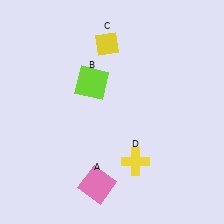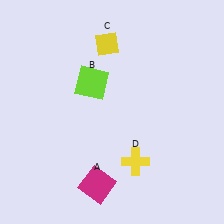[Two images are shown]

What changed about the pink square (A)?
In Image 1, A is pink. In Image 2, it changed to magenta.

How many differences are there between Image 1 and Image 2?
There is 1 difference between the two images.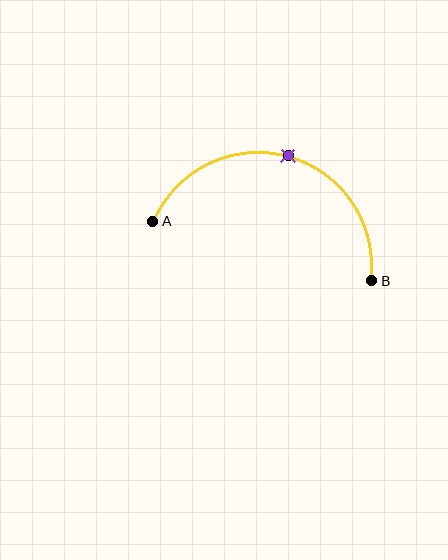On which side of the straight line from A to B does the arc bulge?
The arc bulges above the straight line connecting A and B.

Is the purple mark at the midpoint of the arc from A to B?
Yes. The purple mark lies on the arc at equal arc-length from both A and B — it is the arc midpoint.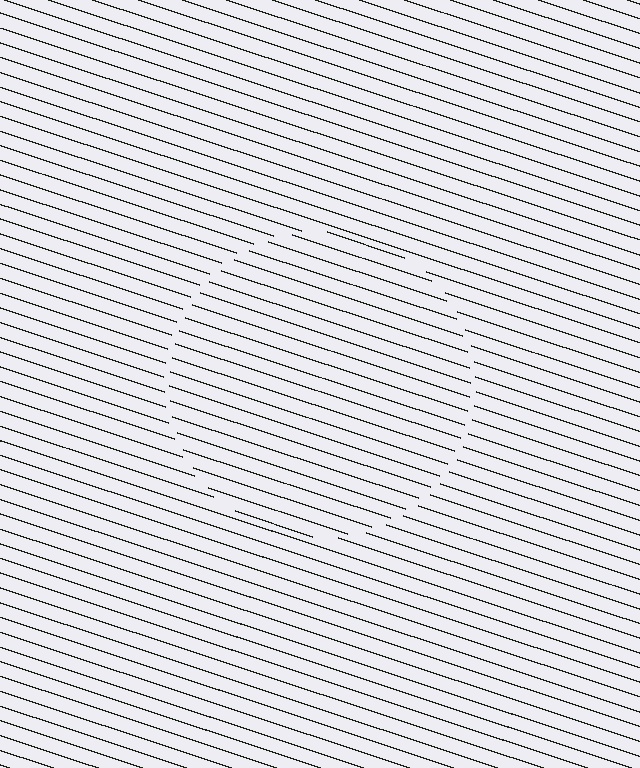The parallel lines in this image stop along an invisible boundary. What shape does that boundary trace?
An illusory circle. The interior of the shape contains the same grating, shifted by half a period — the contour is defined by the phase discontinuity where line-ends from the inner and outer gratings abut.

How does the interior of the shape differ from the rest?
The interior of the shape contains the same grating, shifted by half a period — the contour is defined by the phase discontinuity where line-ends from the inner and outer gratings abut.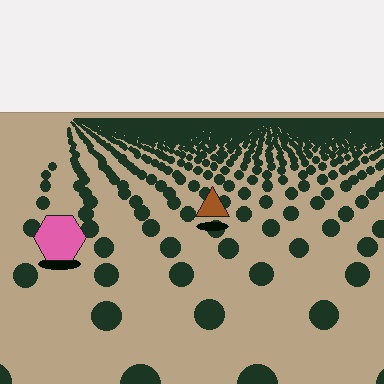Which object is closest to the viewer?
The pink hexagon is closest. The texture marks near it are larger and more spread out.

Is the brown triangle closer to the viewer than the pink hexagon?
No. The pink hexagon is closer — you can tell from the texture gradient: the ground texture is coarser near it.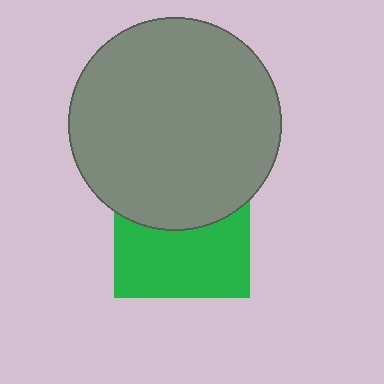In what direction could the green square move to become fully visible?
The green square could move down. That would shift it out from behind the gray circle entirely.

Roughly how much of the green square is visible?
About half of it is visible (roughly 55%).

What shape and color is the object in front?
The object in front is a gray circle.